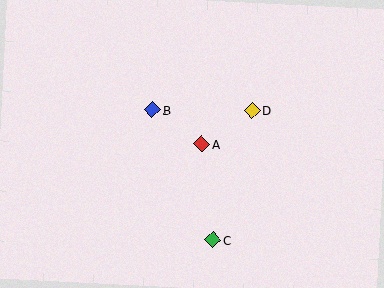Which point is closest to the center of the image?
Point A at (202, 144) is closest to the center.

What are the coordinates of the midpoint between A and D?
The midpoint between A and D is at (227, 127).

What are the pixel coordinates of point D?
Point D is at (252, 110).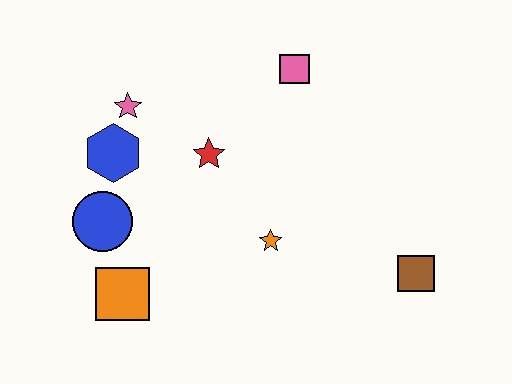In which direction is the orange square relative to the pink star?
The orange square is below the pink star.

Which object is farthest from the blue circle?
The brown square is farthest from the blue circle.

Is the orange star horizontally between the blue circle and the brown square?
Yes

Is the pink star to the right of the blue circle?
Yes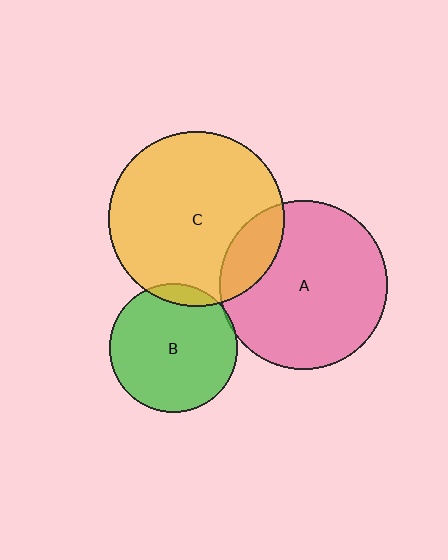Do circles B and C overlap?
Yes.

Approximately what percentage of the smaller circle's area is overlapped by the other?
Approximately 10%.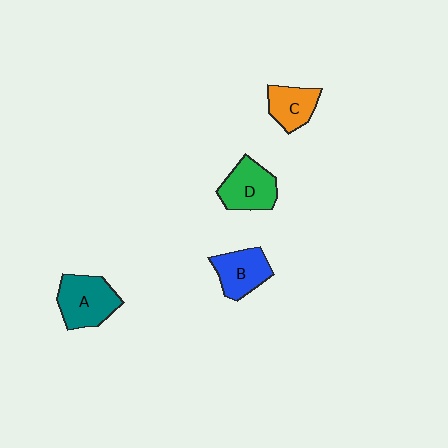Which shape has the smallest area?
Shape C (orange).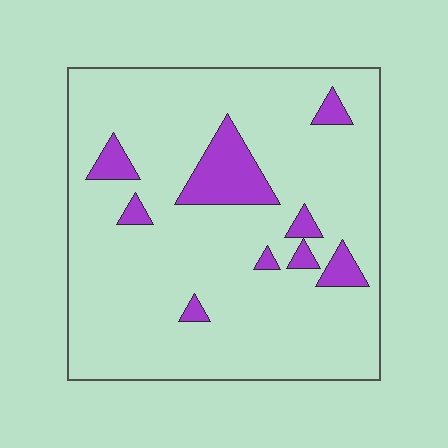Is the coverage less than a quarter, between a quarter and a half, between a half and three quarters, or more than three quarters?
Less than a quarter.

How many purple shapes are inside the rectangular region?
9.